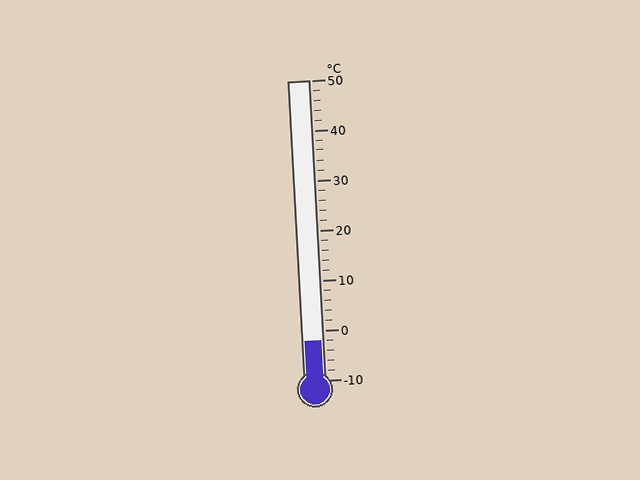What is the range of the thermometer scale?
The thermometer scale ranges from -10°C to 50°C.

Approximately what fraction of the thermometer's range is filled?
The thermometer is filled to approximately 15% of its range.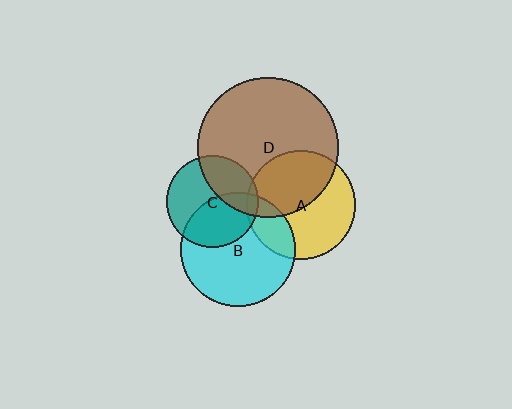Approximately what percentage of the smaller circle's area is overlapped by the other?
Approximately 5%.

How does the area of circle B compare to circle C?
Approximately 1.5 times.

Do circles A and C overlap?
Yes.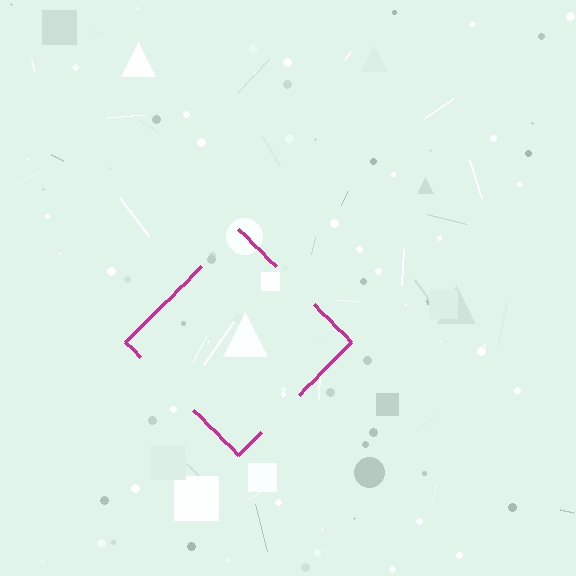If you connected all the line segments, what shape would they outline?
They would outline a diamond.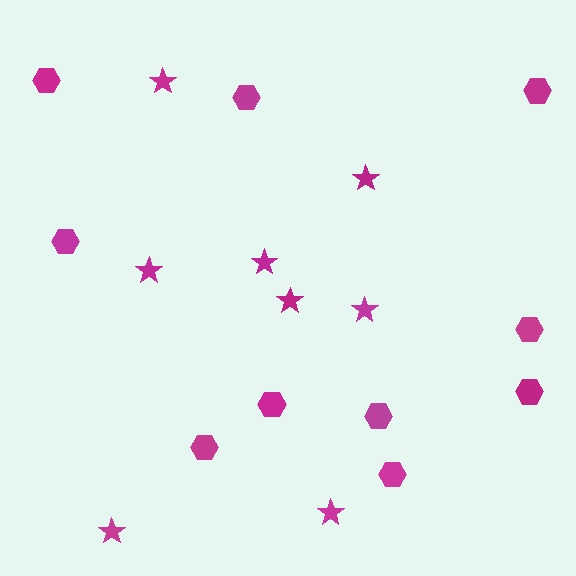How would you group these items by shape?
There are 2 groups: one group of stars (8) and one group of hexagons (10).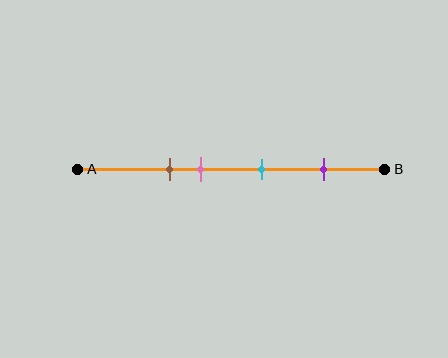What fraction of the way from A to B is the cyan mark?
The cyan mark is approximately 60% (0.6) of the way from A to B.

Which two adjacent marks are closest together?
The brown and pink marks are the closest adjacent pair.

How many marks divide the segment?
There are 4 marks dividing the segment.